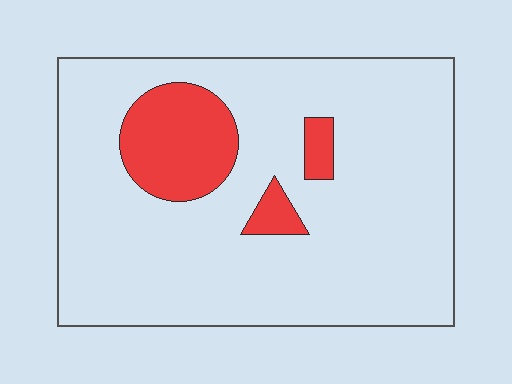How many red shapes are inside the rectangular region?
3.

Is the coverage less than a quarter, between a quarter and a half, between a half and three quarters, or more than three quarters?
Less than a quarter.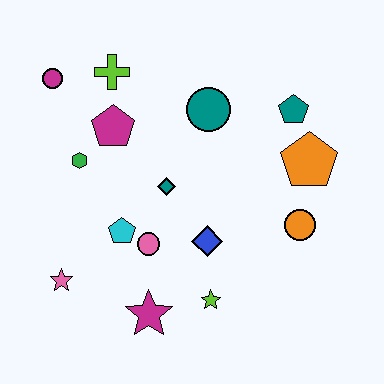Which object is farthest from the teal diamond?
The magenta circle is farthest from the teal diamond.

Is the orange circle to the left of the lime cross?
No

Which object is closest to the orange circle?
The orange pentagon is closest to the orange circle.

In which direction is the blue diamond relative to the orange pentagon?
The blue diamond is to the left of the orange pentagon.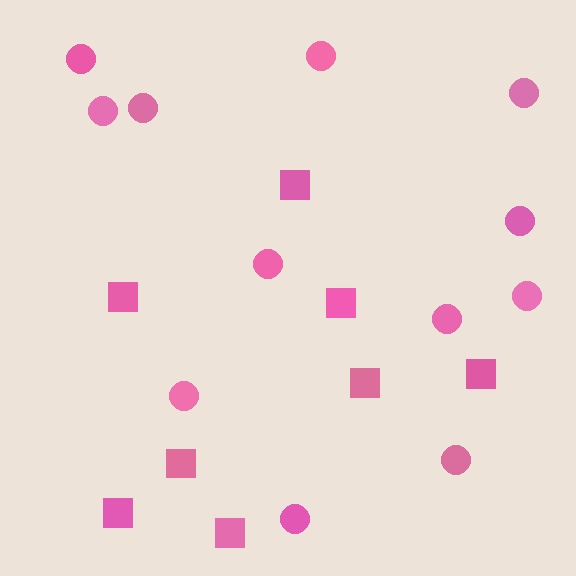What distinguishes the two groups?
There are 2 groups: one group of squares (8) and one group of circles (12).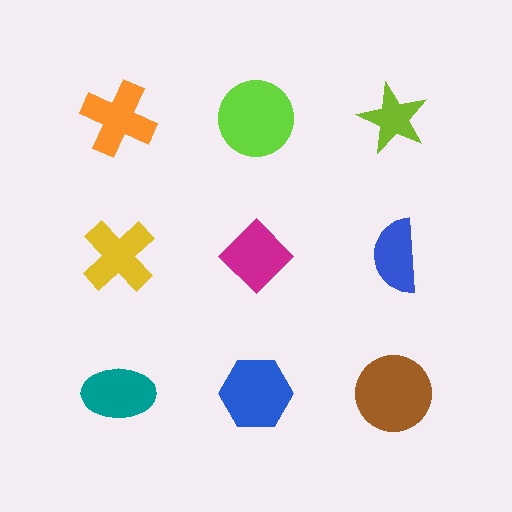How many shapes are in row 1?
3 shapes.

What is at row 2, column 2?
A magenta diamond.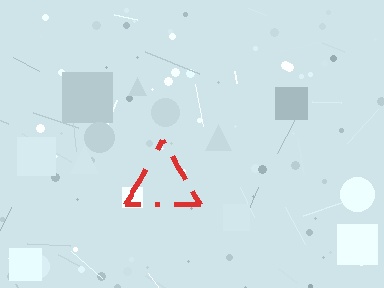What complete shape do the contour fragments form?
The contour fragments form a triangle.